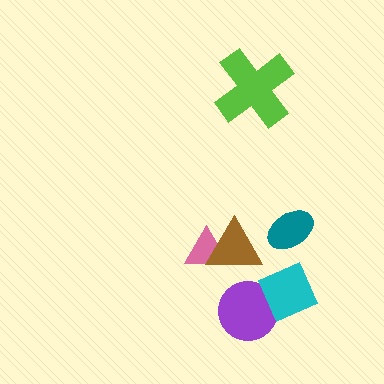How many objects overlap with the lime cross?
0 objects overlap with the lime cross.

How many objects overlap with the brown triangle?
1 object overlaps with the brown triangle.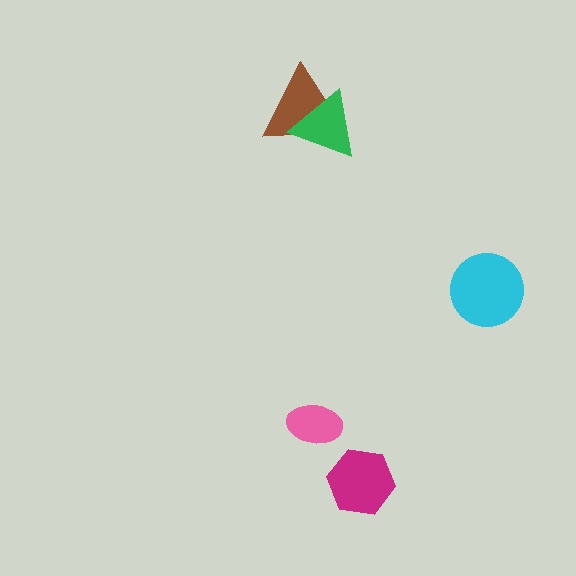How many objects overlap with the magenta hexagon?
0 objects overlap with the magenta hexagon.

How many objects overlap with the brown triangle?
1 object overlaps with the brown triangle.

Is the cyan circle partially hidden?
No, no other shape covers it.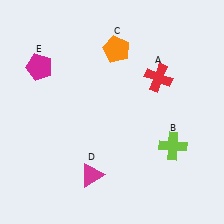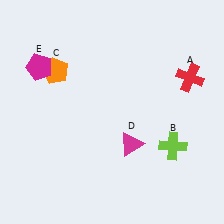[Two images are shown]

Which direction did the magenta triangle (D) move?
The magenta triangle (D) moved right.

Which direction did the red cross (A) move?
The red cross (A) moved right.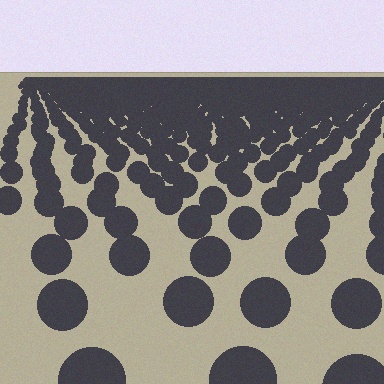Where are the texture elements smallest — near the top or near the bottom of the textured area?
Near the top.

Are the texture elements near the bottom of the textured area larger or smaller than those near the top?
Larger. Near the bottom, elements are closer to the viewer and appear at a bigger on-screen size.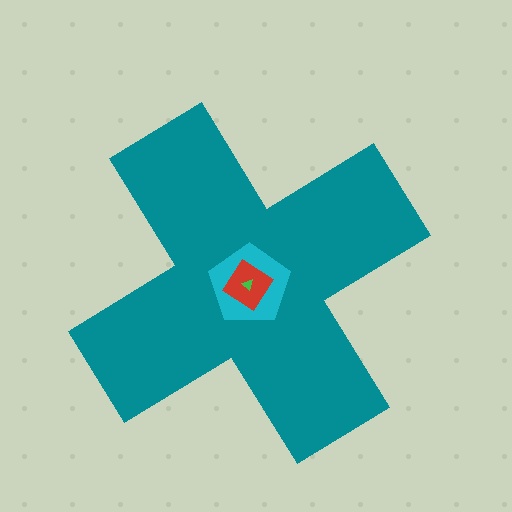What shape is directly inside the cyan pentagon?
The red diamond.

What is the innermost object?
The green triangle.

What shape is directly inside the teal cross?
The cyan pentagon.